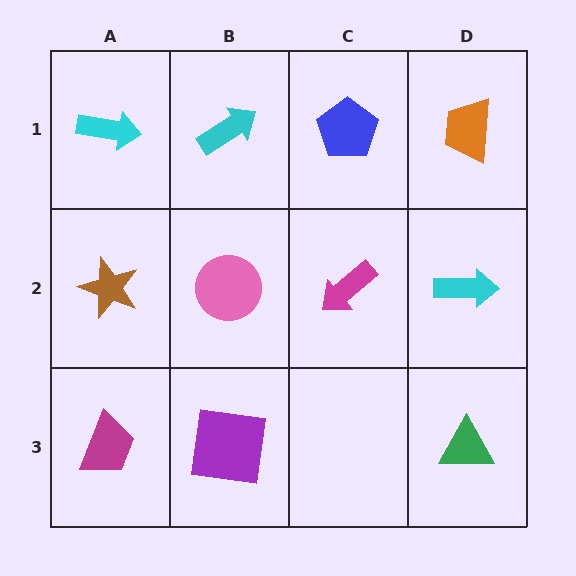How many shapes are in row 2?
4 shapes.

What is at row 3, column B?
A purple square.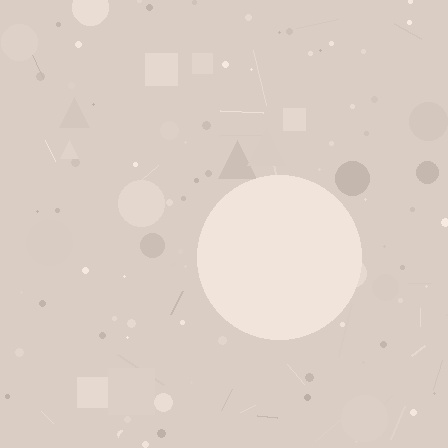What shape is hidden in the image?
A circle is hidden in the image.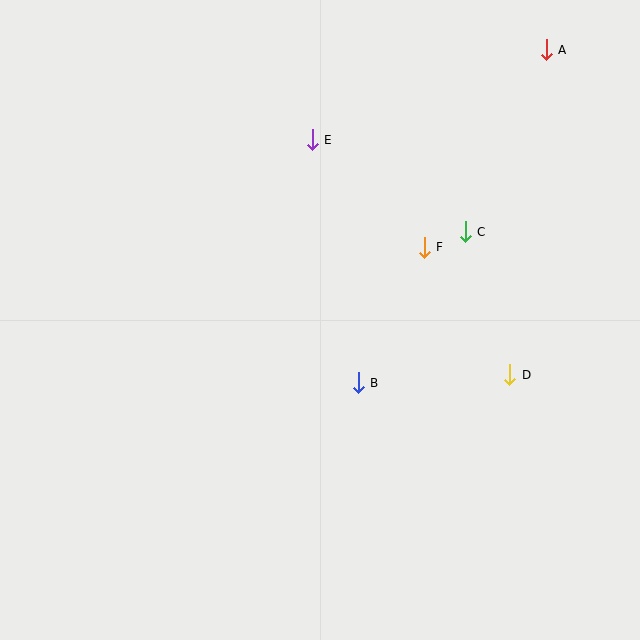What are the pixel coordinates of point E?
Point E is at (312, 140).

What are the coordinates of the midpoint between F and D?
The midpoint between F and D is at (467, 311).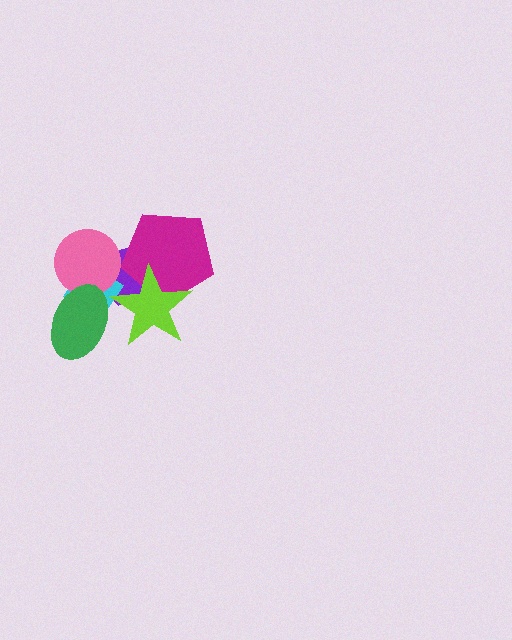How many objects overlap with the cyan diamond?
4 objects overlap with the cyan diamond.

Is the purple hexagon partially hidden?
Yes, it is partially covered by another shape.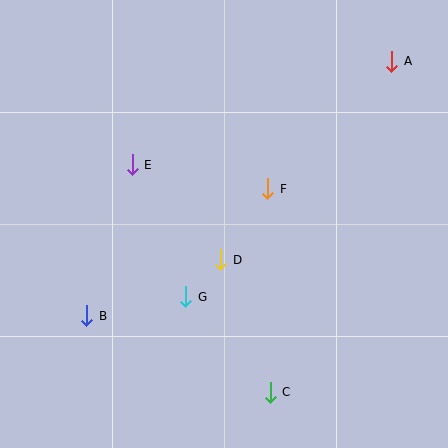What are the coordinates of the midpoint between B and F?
The midpoint between B and F is at (177, 252).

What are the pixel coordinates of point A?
Point A is at (392, 61).